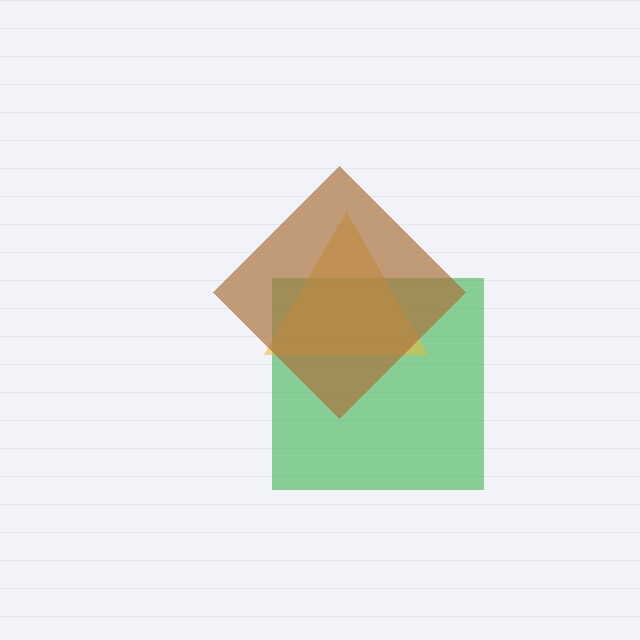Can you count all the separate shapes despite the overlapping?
Yes, there are 3 separate shapes.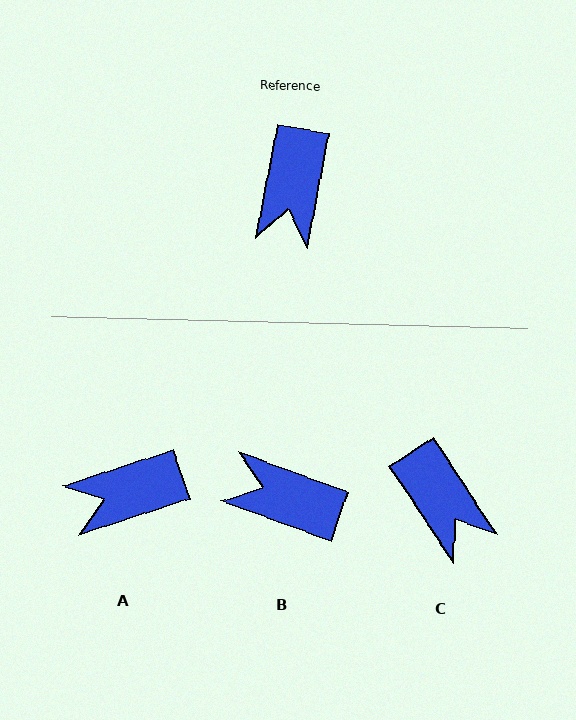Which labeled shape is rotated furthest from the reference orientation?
B, about 99 degrees away.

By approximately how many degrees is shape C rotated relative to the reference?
Approximately 44 degrees counter-clockwise.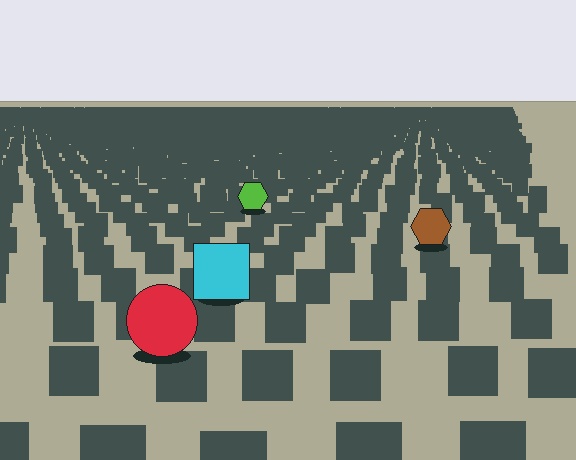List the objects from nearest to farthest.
From nearest to farthest: the red circle, the cyan square, the brown hexagon, the lime hexagon.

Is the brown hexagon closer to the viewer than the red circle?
No. The red circle is closer — you can tell from the texture gradient: the ground texture is coarser near it.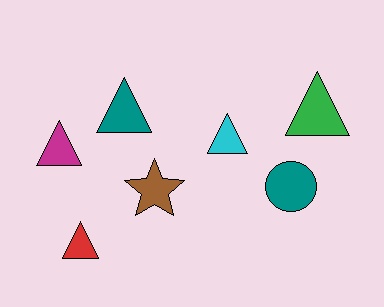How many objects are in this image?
There are 7 objects.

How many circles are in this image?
There is 1 circle.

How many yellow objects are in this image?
There are no yellow objects.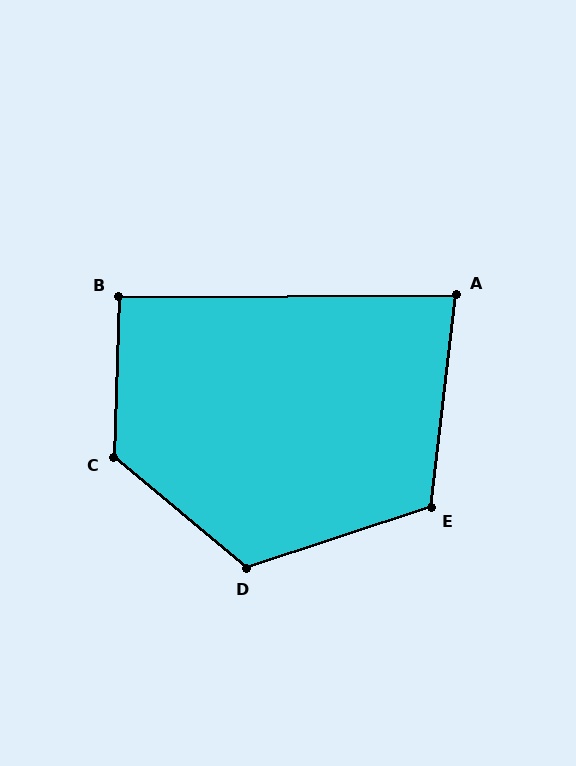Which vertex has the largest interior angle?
C, at approximately 128 degrees.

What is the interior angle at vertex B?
Approximately 92 degrees (approximately right).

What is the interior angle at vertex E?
Approximately 115 degrees (obtuse).